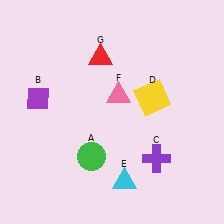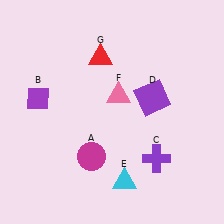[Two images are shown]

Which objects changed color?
A changed from green to magenta. D changed from yellow to purple.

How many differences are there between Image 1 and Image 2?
There are 2 differences between the two images.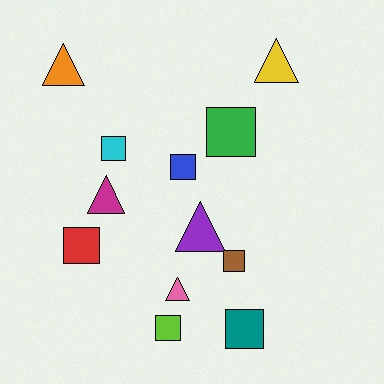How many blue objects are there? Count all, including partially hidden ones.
There is 1 blue object.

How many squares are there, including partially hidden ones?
There are 7 squares.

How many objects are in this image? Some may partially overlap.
There are 12 objects.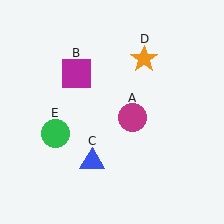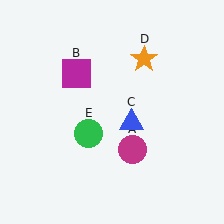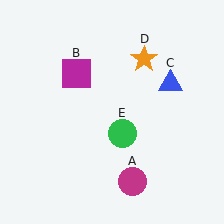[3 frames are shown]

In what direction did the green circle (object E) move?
The green circle (object E) moved right.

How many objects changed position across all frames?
3 objects changed position: magenta circle (object A), blue triangle (object C), green circle (object E).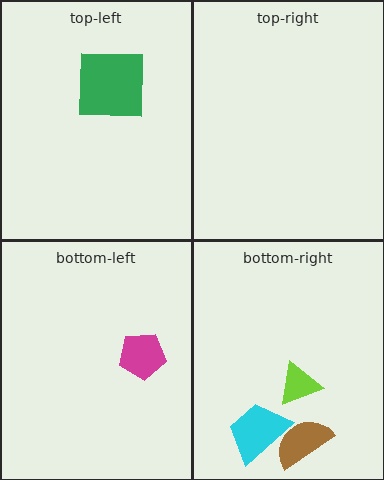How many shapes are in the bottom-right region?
3.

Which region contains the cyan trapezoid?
The bottom-right region.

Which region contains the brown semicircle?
The bottom-right region.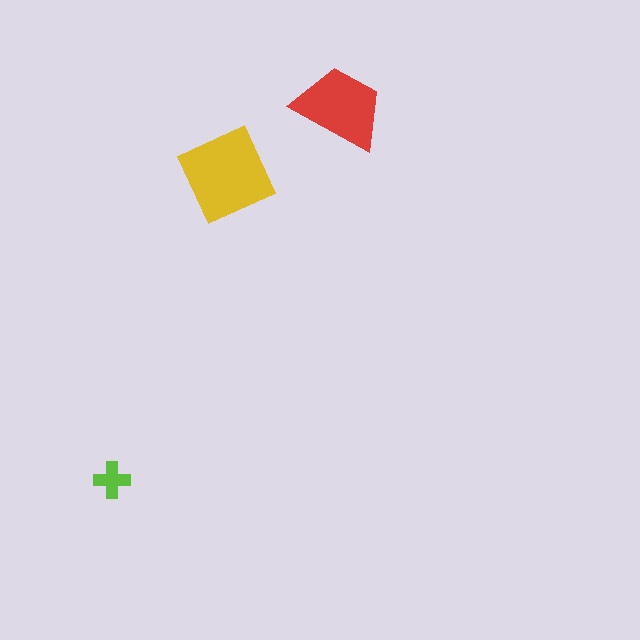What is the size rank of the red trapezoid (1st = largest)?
2nd.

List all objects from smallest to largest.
The lime cross, the red trapezoid, the yellow diamond.